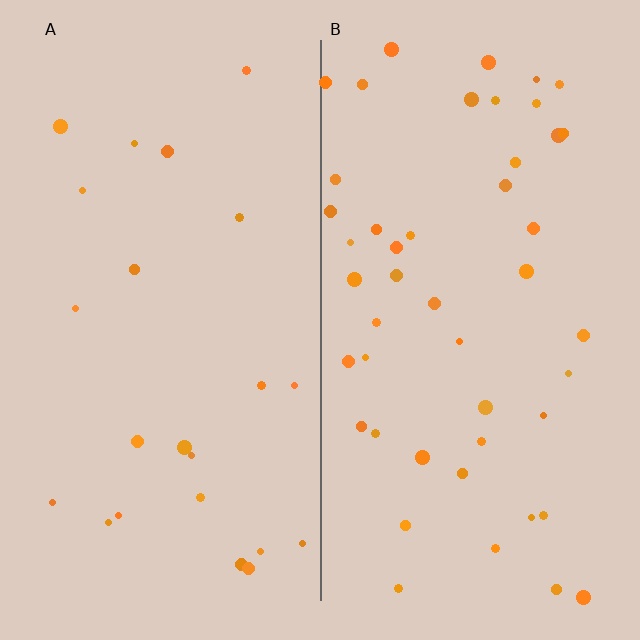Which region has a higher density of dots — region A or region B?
B (the right).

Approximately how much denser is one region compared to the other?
Approximately 2.1× — region B over region A.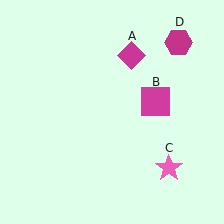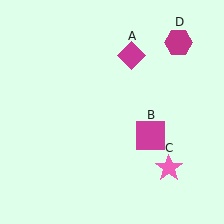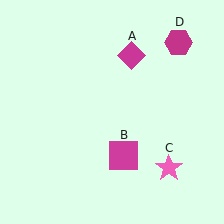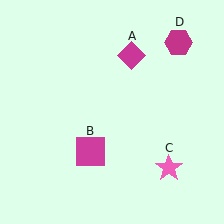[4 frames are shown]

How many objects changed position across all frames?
1 object changed position: magenta square (object B).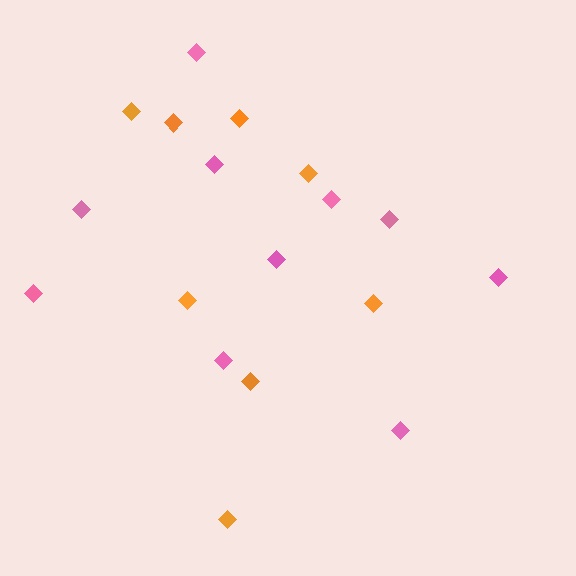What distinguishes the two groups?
There are 2 groups: one group of pink diamonds (10) and one group of orange diamonds (8).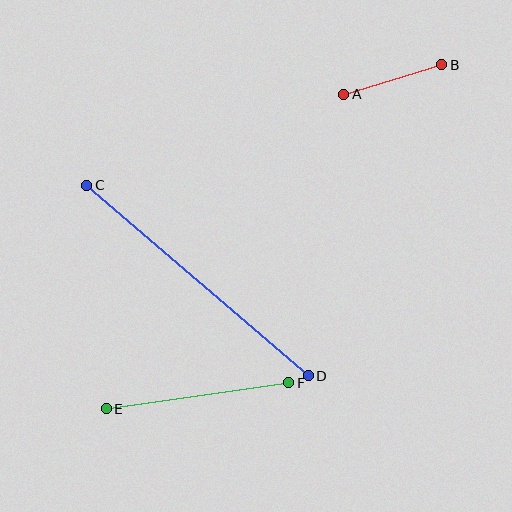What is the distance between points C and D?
The distance is approximately 292 pixels.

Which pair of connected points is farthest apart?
Points C and D are farthest apart.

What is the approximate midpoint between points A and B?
The midpoint is at approximately (393, 80) pixels.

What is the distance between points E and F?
The distance is approximately 184 pixels.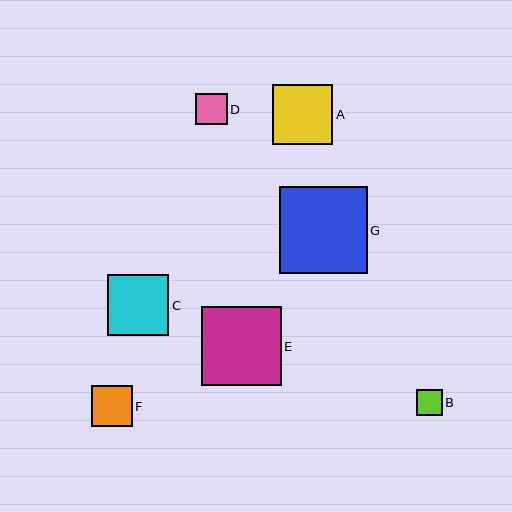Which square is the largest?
Square G is the largest with a size of approximately 87 pixels.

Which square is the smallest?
Square B is the smallest with a size of approximately 26 pixels.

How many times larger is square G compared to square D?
Square G is approximately 2.8 times the size of square D.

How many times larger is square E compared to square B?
Square E is approximately 3.1 times the size of square B.